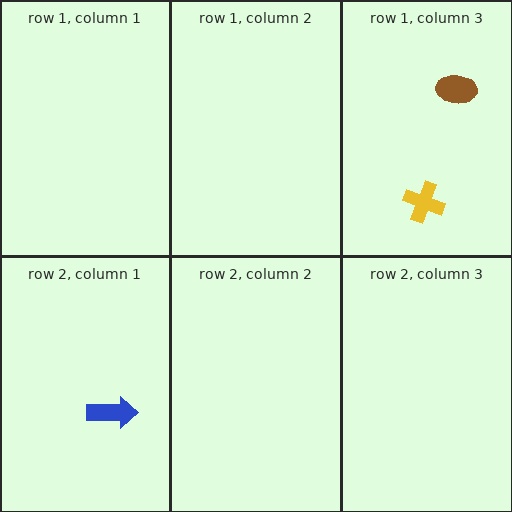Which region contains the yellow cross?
The row 1, column 3 region.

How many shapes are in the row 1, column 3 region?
2.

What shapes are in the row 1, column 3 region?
The yellow cross, the brown ellipse.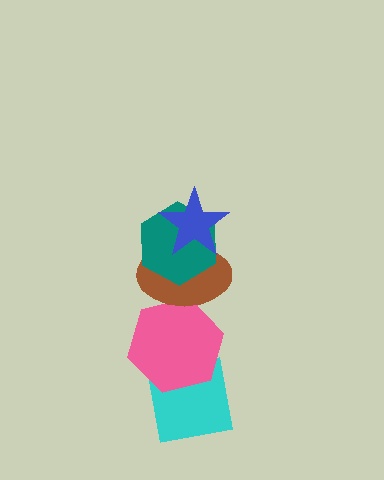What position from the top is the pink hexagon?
The pink hexagon is 4th from the top.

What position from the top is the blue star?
The blue star is 1st from the top.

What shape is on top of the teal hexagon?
The blue star is on top of the teal hexagon.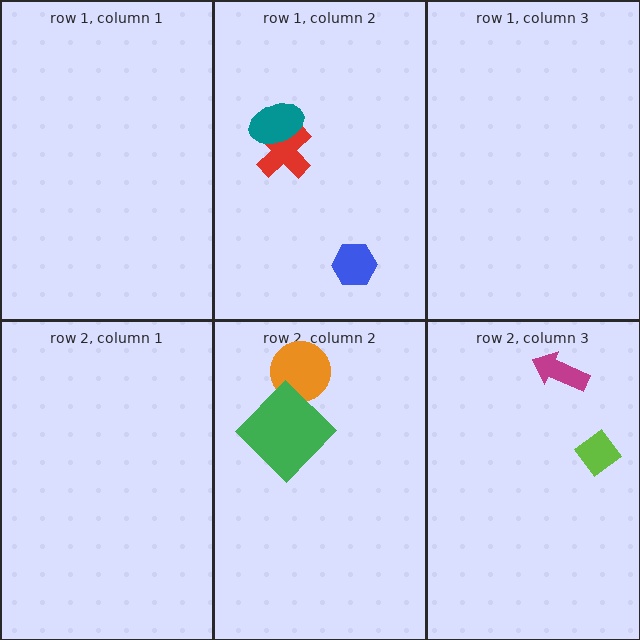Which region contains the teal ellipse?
The row 1, column 2 region.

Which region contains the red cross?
The row 1, column 2 region.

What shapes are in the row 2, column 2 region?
The orange circle, the green diamond.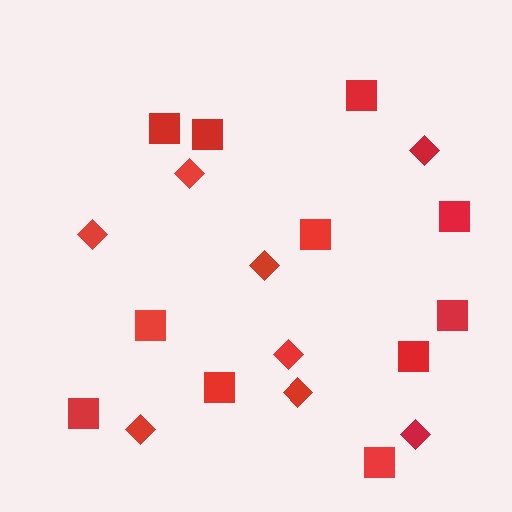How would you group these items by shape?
There are 2 groups: one group of squares (11) and one group of diamonds (8).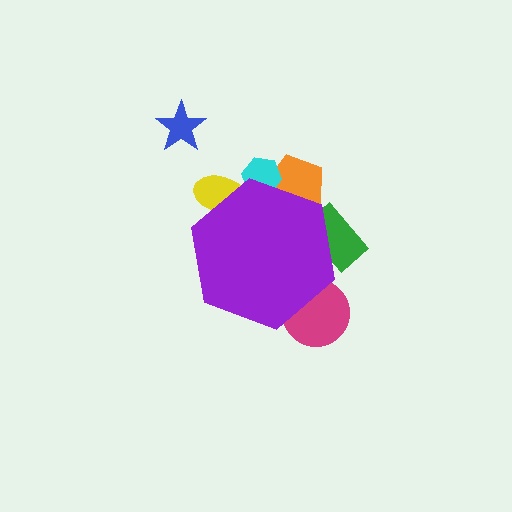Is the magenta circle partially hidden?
Yes, the magenta circle is partially hidden behind the purple hexagon.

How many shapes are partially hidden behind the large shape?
5 shapes are partially hidden.